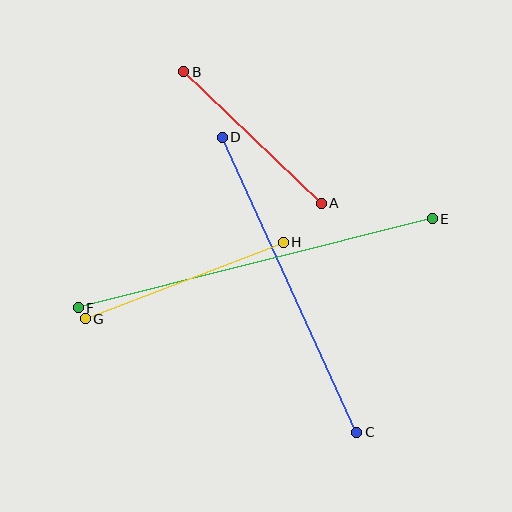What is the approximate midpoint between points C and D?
The midpoint is at approximately (290, 285) pixels.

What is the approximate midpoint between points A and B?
The midpoint is at approximately (253, 137) pixels.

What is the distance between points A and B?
The distance is approximately 190 pixels.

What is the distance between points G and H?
The distance is approximately 212 pixels.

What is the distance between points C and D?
The distance is approximately 325 pixels.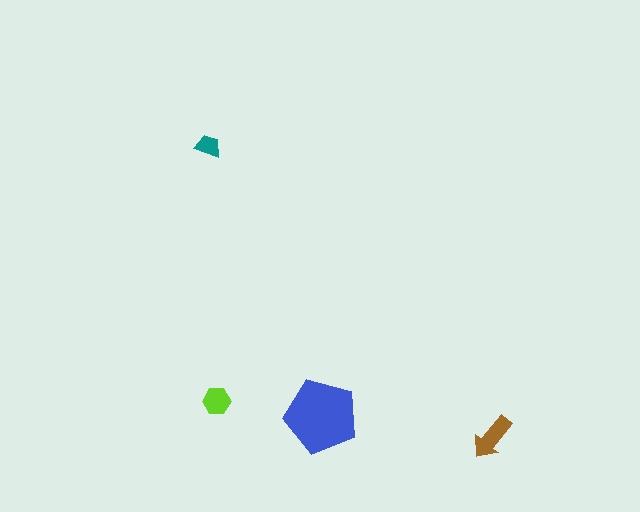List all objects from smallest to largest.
The teal trapezoid, the lime hexagon, the brown arrow, the blue pentagon.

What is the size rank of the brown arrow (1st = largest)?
2nd.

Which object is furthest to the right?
The brown arrow is rightmost.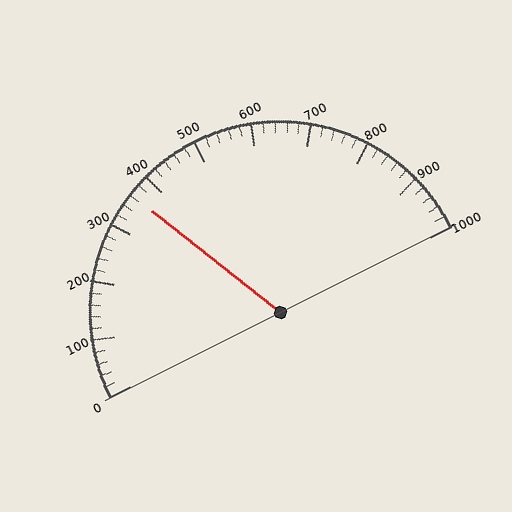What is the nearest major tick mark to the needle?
The nearest major tick mark is 400.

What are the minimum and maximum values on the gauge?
The gauge ranges from 0 to 1000.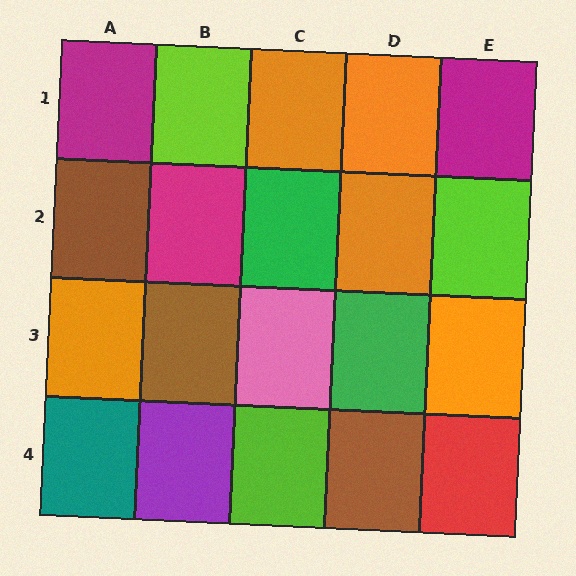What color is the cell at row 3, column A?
Orange.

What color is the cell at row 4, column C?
Lime.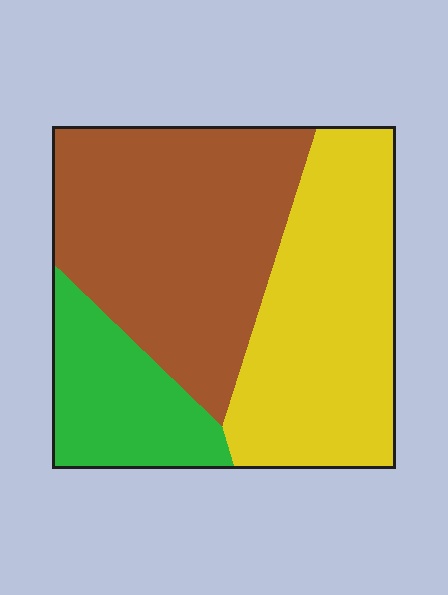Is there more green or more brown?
Brown.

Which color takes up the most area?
Brown, at roughly 45%.